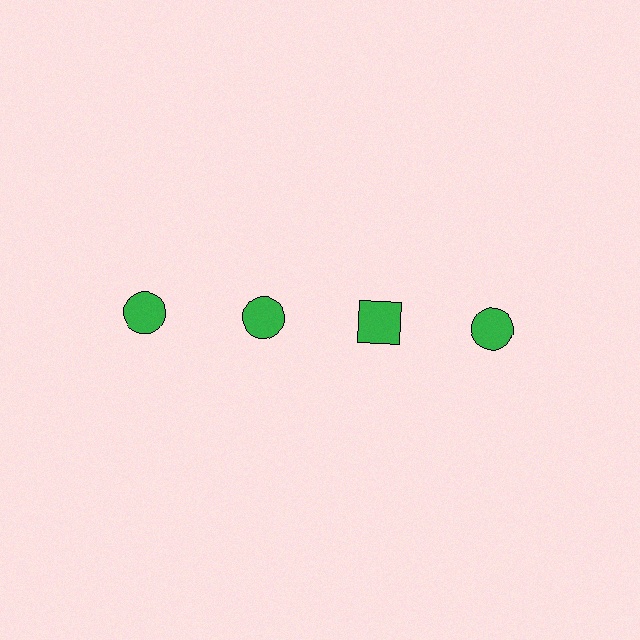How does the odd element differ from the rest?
It has a different shape: square instead of circle.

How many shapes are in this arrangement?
There are 4 shapes arranged in a grid pattern.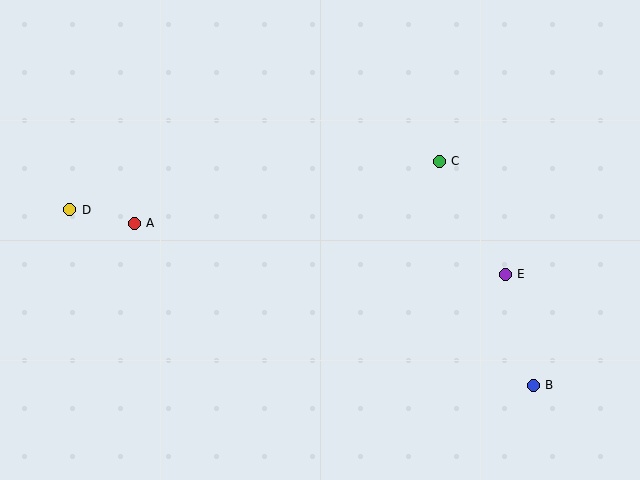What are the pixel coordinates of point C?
Point C is at (439, 161).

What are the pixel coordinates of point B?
Point B is at (533, 385).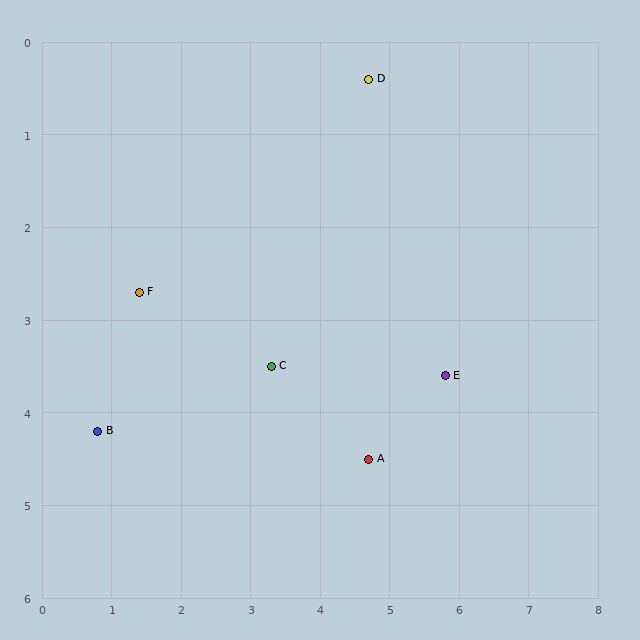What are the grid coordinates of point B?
Point B is at approximately (0.8, 4.2).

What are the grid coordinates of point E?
Point E is at approximately (5.8, 3.6).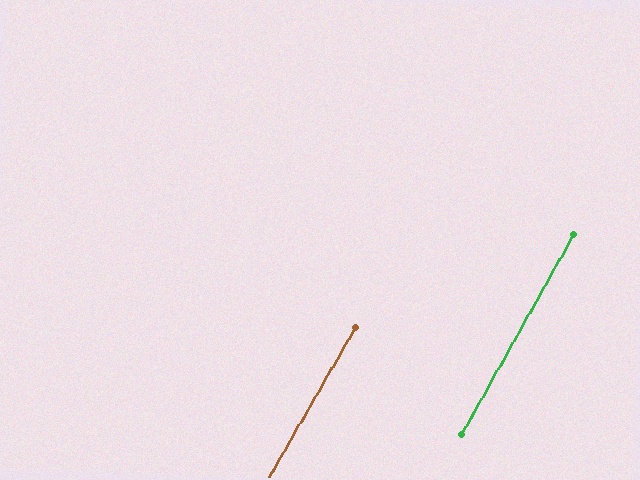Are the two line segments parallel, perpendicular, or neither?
Parallel — their directions differ by only 0.8°.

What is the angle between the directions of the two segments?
Approximately 1 degree.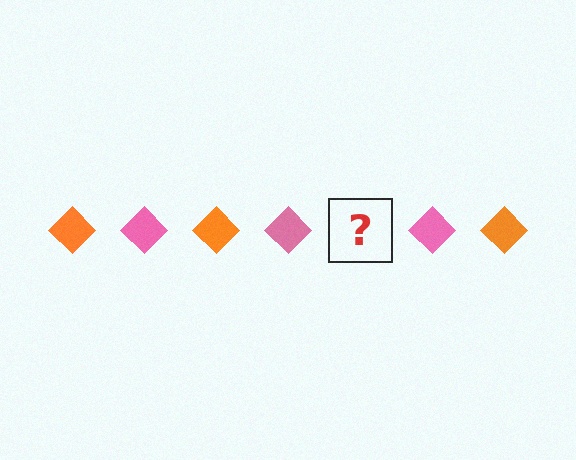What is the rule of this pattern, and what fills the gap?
The rule is that the pattern cycles through orange, pink diamonds. The gap should be filled with an orange diamond.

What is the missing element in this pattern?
The missing element is an orange diamond.